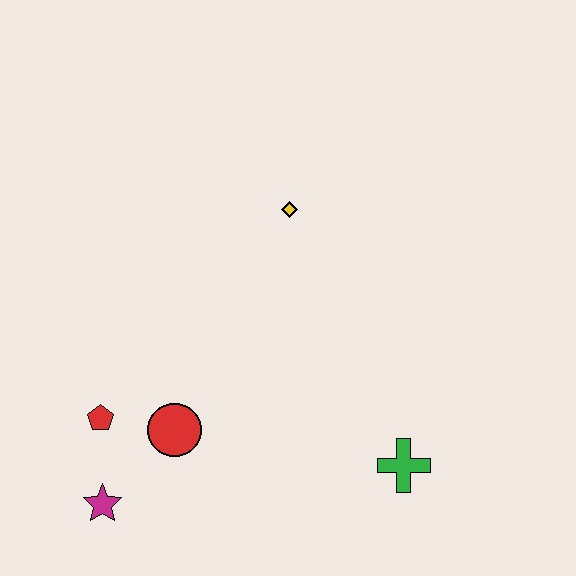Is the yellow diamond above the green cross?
Yes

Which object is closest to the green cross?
The red circle is closest to the green cross.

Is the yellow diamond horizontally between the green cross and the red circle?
Yes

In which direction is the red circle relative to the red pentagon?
The red circle is to the right of the red pentagon.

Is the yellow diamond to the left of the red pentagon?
No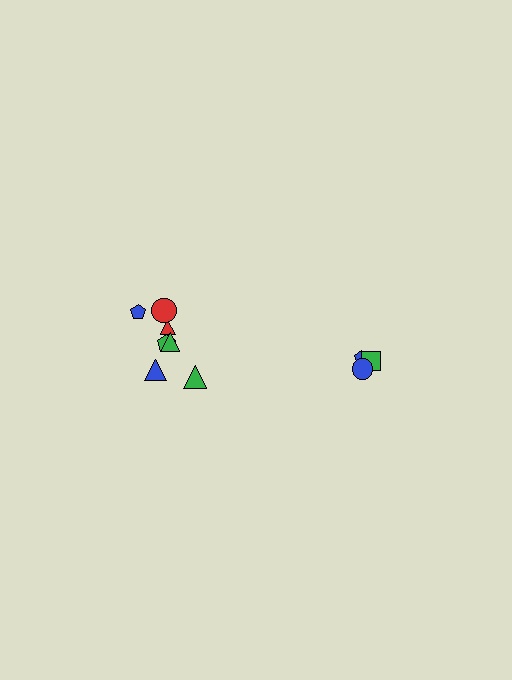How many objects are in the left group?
There are 7 objects.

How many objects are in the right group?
There are 3 objects.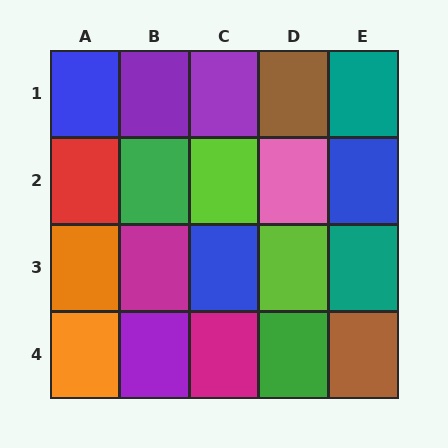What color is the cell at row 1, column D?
Brown.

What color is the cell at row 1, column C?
Purple.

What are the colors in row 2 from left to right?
Red, green, lime, pink, blue.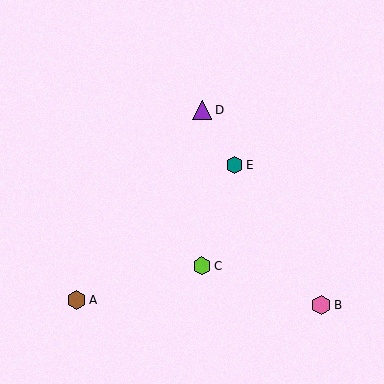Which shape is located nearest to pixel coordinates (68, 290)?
The brown hexagon (labeled A) at (76, 300) is nearest to that location.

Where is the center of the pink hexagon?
The center of the pink hexagon is at (321, 305).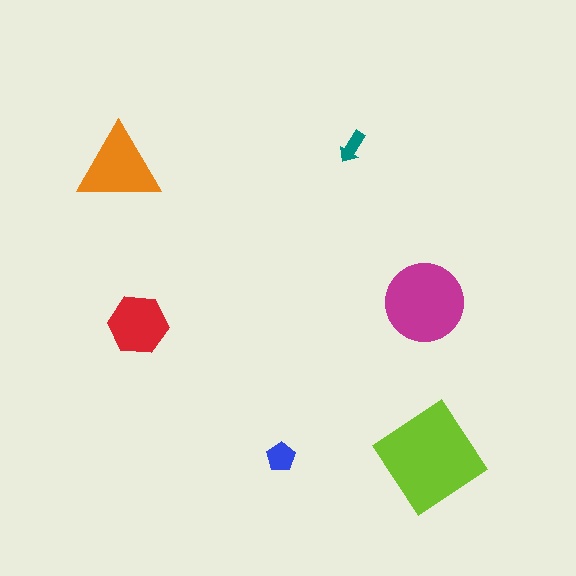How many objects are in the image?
There are 6 objects in the image.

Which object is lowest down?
The lime diamond is bottommost.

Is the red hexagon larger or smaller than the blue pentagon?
Larger.